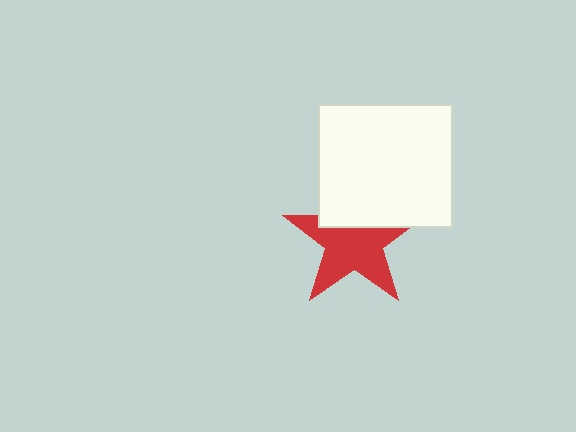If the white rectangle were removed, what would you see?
You would see the complete red star.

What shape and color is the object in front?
The object in front is a white rectangle.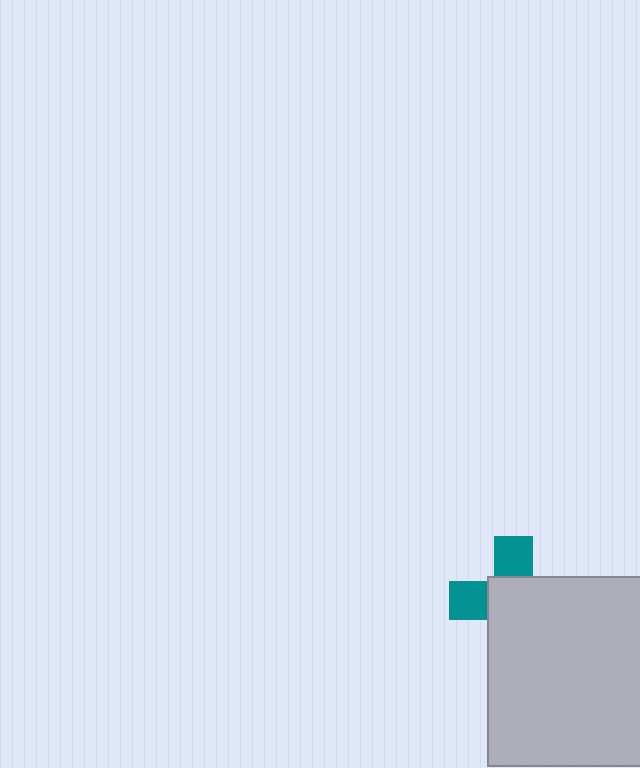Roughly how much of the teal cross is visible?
A small part of it is visible (roughly 36%).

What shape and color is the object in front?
The object in front is a light gray square.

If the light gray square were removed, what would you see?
You would see the complete teal cross.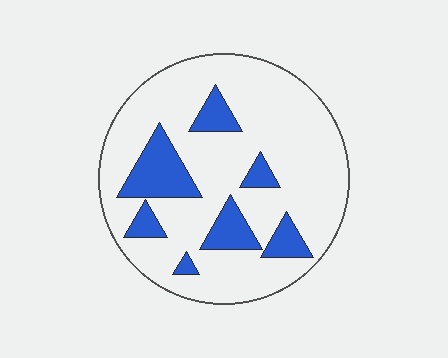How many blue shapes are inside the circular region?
7.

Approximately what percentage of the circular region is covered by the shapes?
Approximately 20%.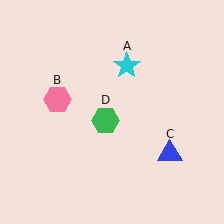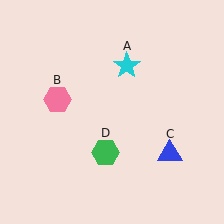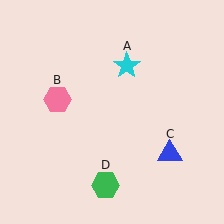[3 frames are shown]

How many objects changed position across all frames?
1 object changed position: green hexagon (object D).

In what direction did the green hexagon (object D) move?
The green hexagon (object D) moved down.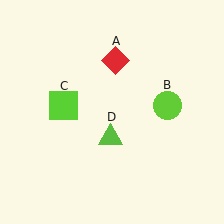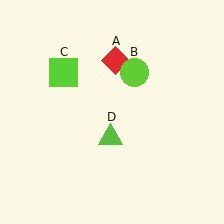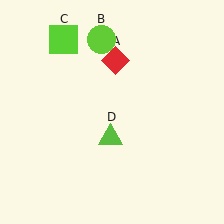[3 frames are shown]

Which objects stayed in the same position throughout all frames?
Red diamond (object A) and lime triangle (object D) remained stationary.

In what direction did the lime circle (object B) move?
The lime circle (object B) moved up and to the left.